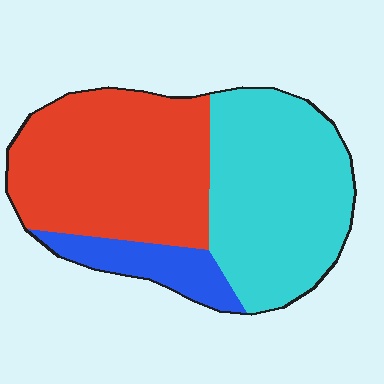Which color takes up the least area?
Blue, at roughly 10%.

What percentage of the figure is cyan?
Cyan takes up about two fifths (2/5) of the figure.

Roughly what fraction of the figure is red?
Red takes up between a third and a half of the figure.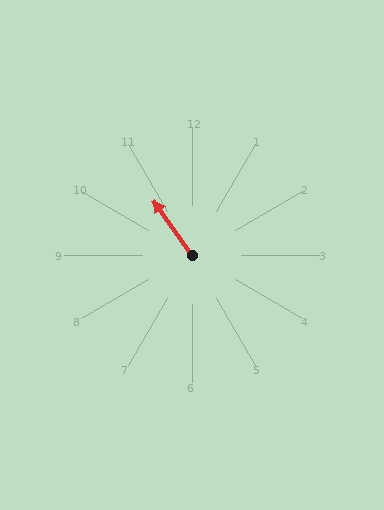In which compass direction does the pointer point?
Northwest.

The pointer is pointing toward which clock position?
Roughly 11 o'clock.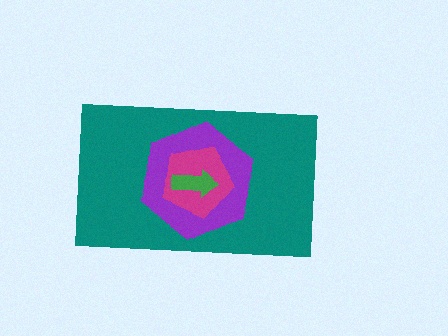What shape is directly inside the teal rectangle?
The purple hexagon.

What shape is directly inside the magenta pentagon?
The green arrow.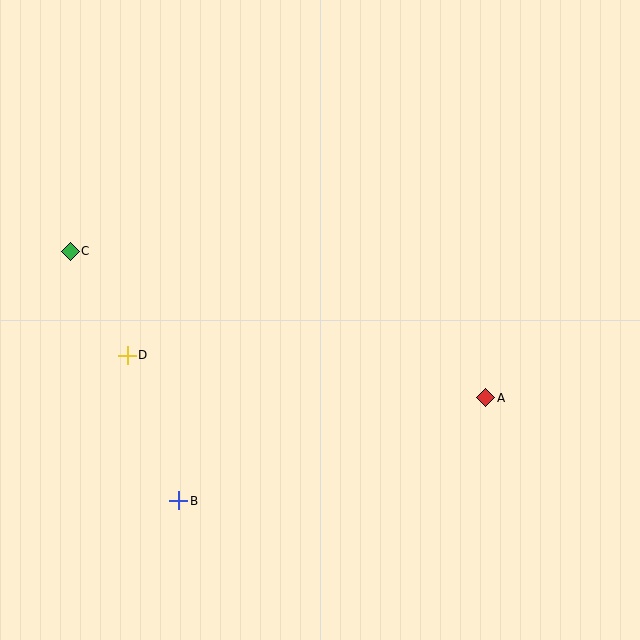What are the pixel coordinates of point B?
Point B is at (179, 501).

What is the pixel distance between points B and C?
The distance between B and C is 272 pixels.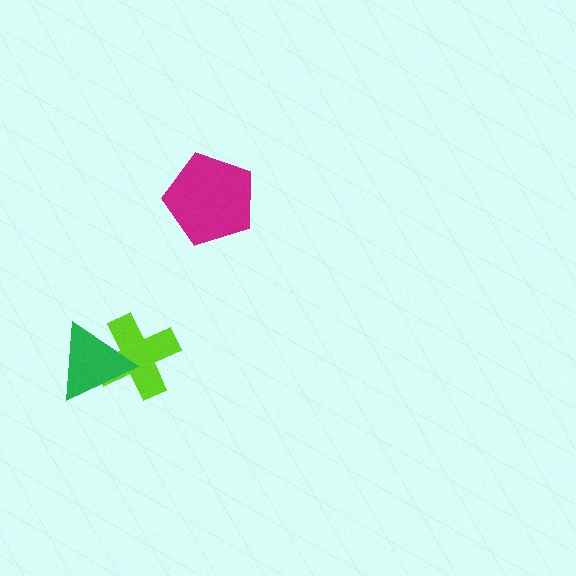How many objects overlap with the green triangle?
1 object overlaps with the green triangle.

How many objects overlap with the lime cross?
1 object overlaps with the lime cross.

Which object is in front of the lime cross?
The green triangle is in front of the lime cross.